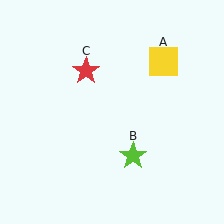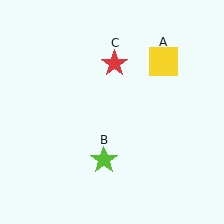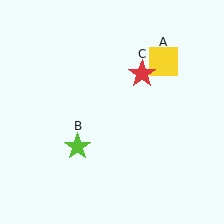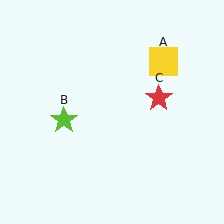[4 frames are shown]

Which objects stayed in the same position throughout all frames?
Yellow square (object A) remained stationary.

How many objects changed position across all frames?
2 objects changed position: lime star (object B), red star (object C).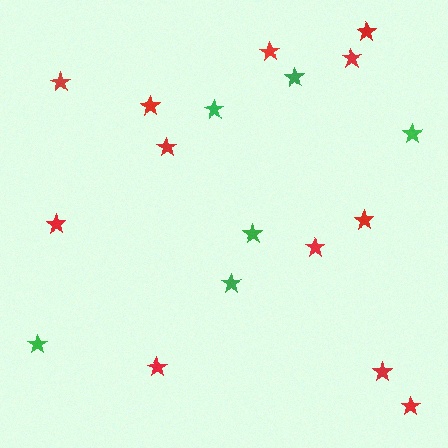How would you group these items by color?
There are 2 groups: one group of green stars (6) and one group of red stars (12).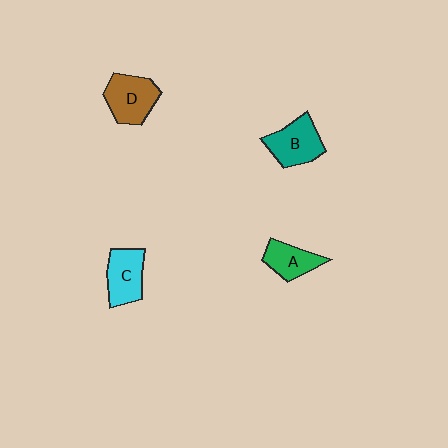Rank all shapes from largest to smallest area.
From largest to smallest: D (brown), B (teal), C (cyan), A (green).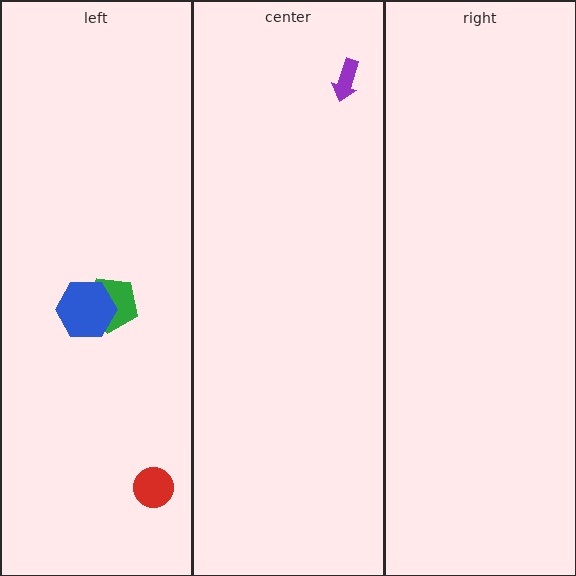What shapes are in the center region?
The purple arrow.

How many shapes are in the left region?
3.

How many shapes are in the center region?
1.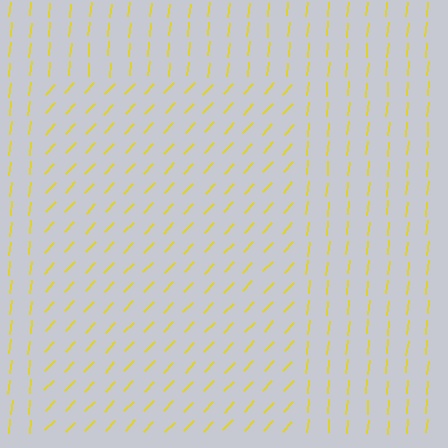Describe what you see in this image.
The image is filled with small yellow line segments. A rectangle region in the image has lines oriented differently from the surrounding lines, creating a visible texture boundary.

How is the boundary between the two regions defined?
The boundary is defined purely by a change in line orientation (approximately 37 degrees difference). All lines are the same color and thickness.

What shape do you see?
I see a rectangle.